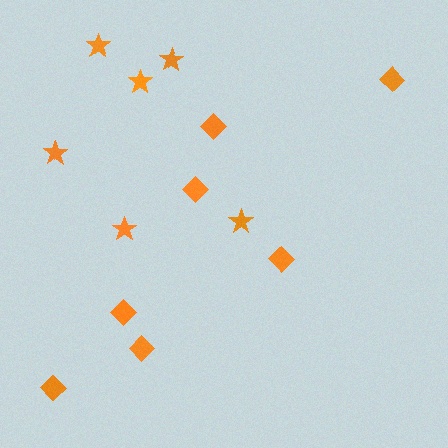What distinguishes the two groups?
There are 2 groups: one group of stars (6) and one group of diamonds (7).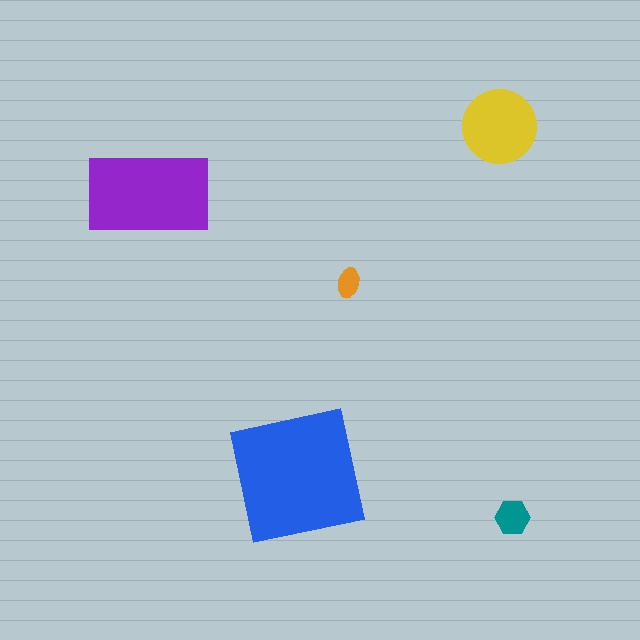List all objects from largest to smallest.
The blue square, the purple rectangle, the yellow circle, the teal hexagon, the orange ellipse.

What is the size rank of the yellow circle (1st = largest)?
3rd.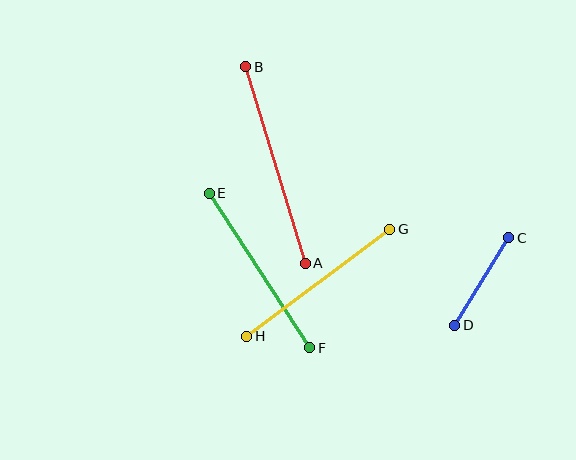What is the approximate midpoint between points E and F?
The midpoint is at approximately (259, 270) pixels.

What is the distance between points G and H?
The distance is approximately 179 pixels.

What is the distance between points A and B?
The distance is approximately 205 pixels.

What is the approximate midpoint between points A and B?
The midpoint is at approximately (275, 165) pixels.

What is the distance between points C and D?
The distance is approximately 103 pixels.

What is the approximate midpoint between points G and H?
The midpoint is at approximately (318, 283) pixels.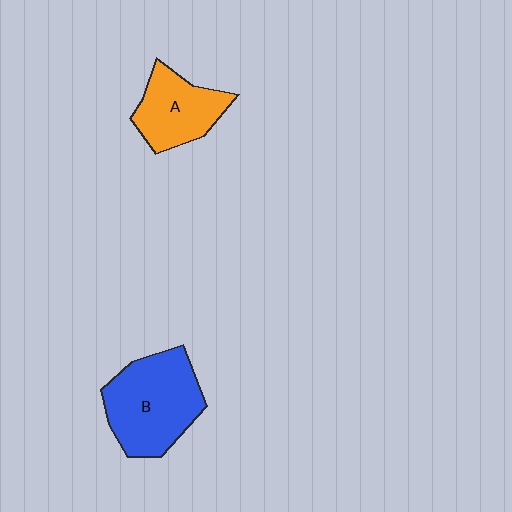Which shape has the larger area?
Shape B (blue).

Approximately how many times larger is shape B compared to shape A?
Approximately 1.5 times.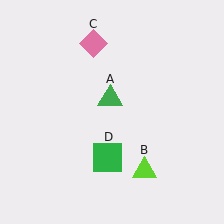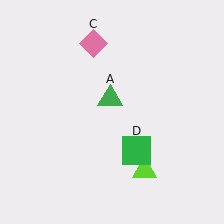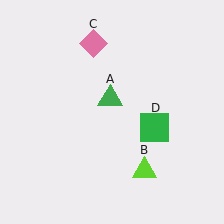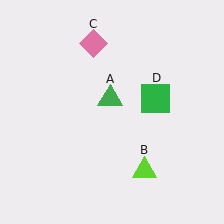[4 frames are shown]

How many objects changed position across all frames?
1 object changed position: green square (object D).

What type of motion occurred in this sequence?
The green square (object D) rotated counterclockwise around the center of the scene.